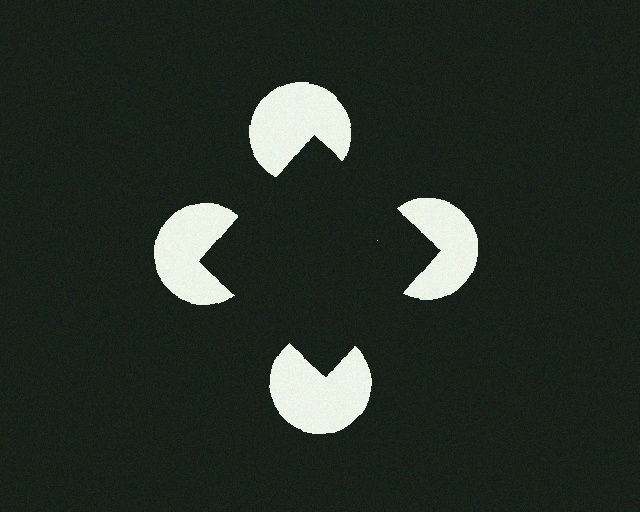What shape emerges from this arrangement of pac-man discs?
An illusory square — its edges are inferred from the aligned wedge cuts in the pac-man discs, not physically drawn.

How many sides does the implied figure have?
4 sides.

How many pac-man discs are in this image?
There are 4 — one at each vertex of the illusory square.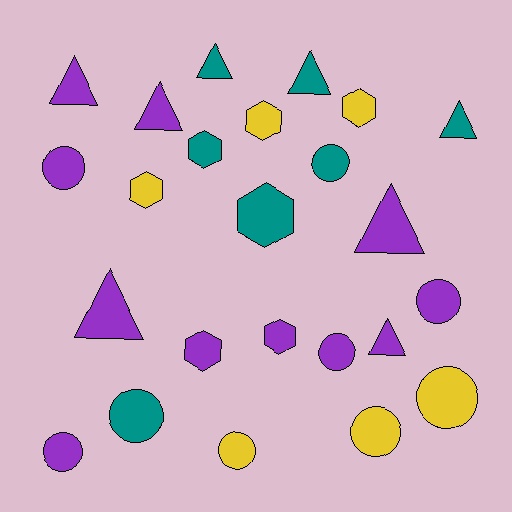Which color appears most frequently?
Purple, with 11 objects.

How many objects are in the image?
There are 24 objects.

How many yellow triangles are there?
There are no yellow triangles.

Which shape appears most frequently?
Circle, with 9 objects.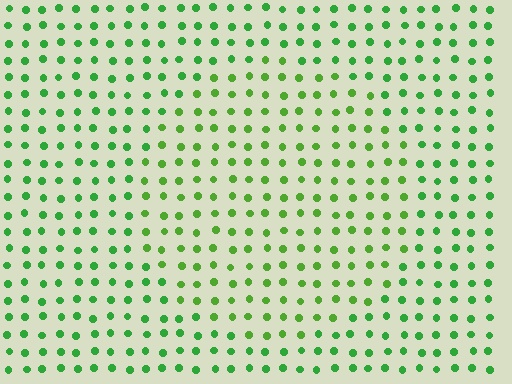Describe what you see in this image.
The image is filled with small green elements in a uniform arrangement. A circle-shaped region is visible where the elements are tinted to a slightly different hue, forming a subtle color boundary.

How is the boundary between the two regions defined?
The boundary is defined purely by a slight shift in hue (about 21 degrees). Spacing, size, and orientation are identical on both sides.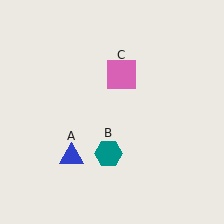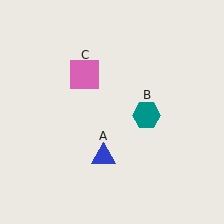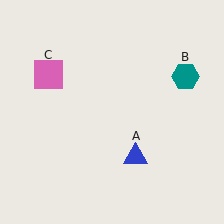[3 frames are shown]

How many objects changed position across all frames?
3 objects changed position: blue triangle (object A), teal hexagon (object B), pink square (object C).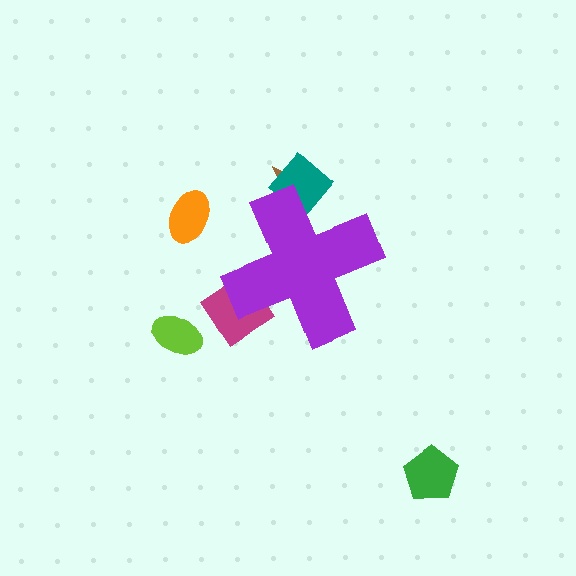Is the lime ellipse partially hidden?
No, the lime ellipse is fully visible.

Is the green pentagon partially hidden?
No, the green pentagon is fully visible.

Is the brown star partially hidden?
Yes, the brown star is partially hidden behind the purple cross.